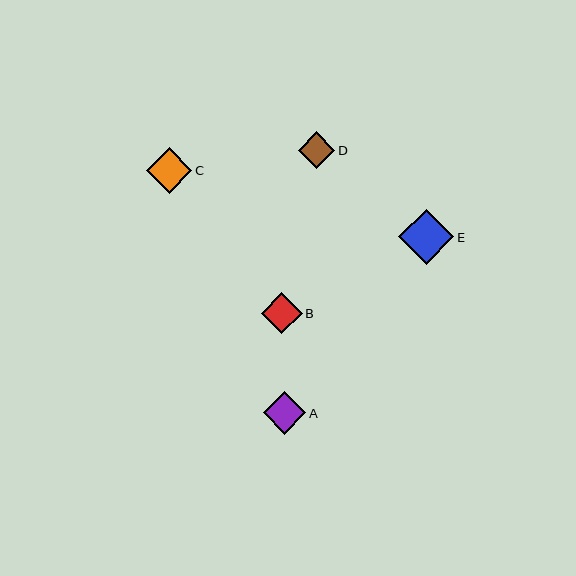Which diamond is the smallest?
Diamond D is the smallest with a size of approximately 36 pixels.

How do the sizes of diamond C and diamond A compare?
Diamond C and diamond A are approximately the same size.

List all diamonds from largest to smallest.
From largest to smallest: E, C, A, B, D.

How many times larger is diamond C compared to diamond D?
Diamond C is approximately 1.3 times the size of diamond D.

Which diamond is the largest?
Diamond E is the largest with a size of approximately 55 pixels.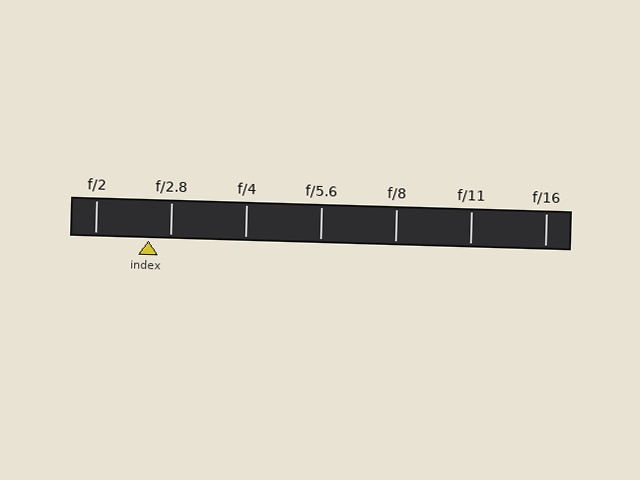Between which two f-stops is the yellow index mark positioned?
The index mark is between f/2 and f/2.8.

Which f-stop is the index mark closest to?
The index mark is closest to f/2.8.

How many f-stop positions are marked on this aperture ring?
There are 7 f-stop positions marked.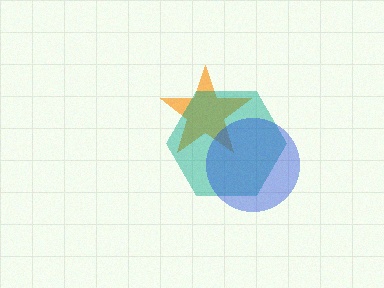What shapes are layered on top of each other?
The layered shapes are: an orange star, a teal hexagon, a blue circle.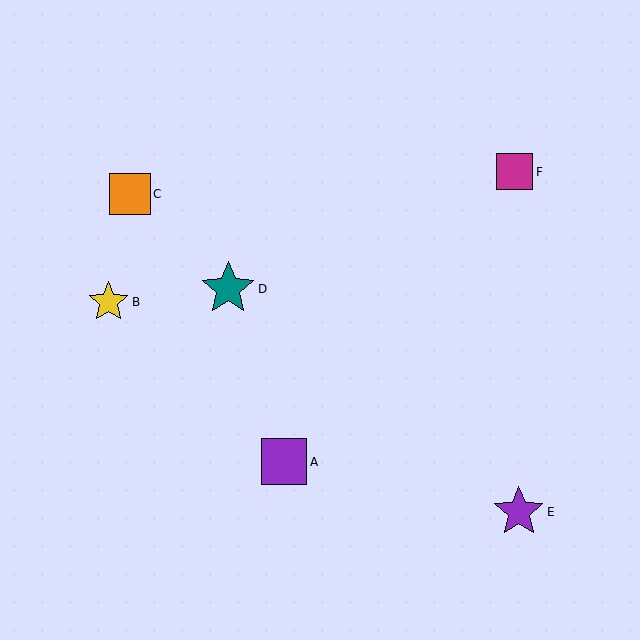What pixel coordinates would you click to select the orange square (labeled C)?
Click at (130, 194) to select the orange square C.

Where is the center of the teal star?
The center of the teal star is at (228, 289).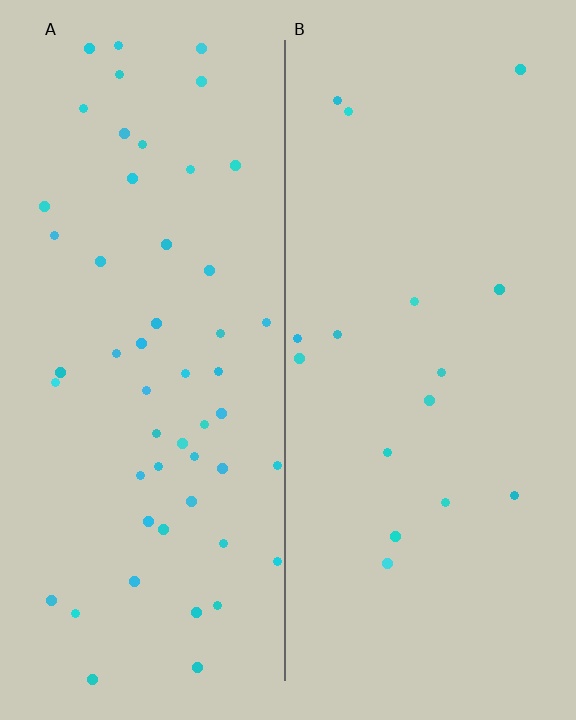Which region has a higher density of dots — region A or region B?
A (the left).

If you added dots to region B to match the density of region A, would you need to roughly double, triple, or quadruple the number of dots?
Approximately triple.